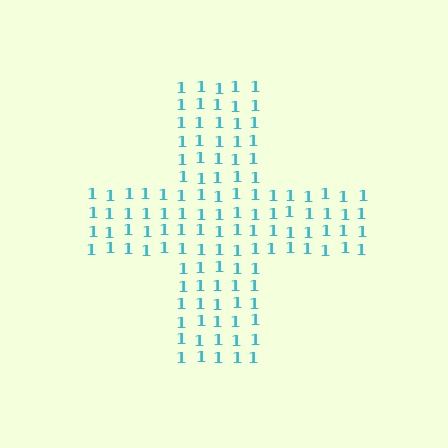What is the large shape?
The large shape is a cross.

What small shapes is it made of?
It is made of small digit 1's.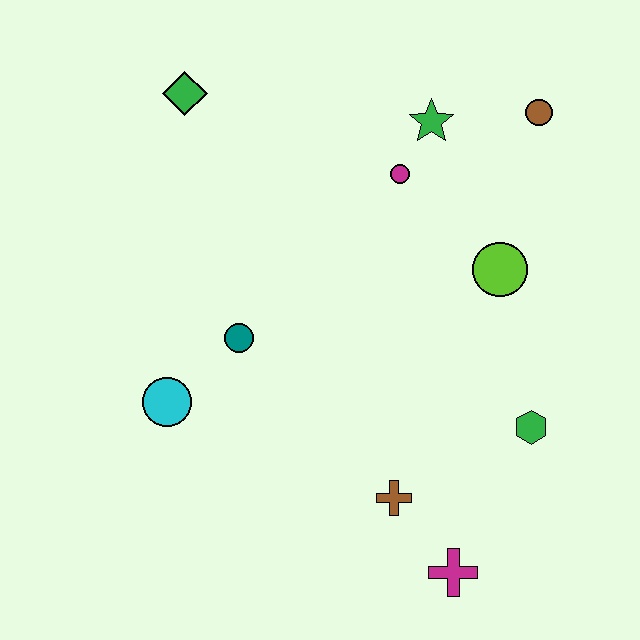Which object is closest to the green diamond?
The magenta circle is closest to the green diamond.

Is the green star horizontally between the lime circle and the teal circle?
Yes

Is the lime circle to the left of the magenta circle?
No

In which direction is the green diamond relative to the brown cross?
The green diamond is above the brown cross.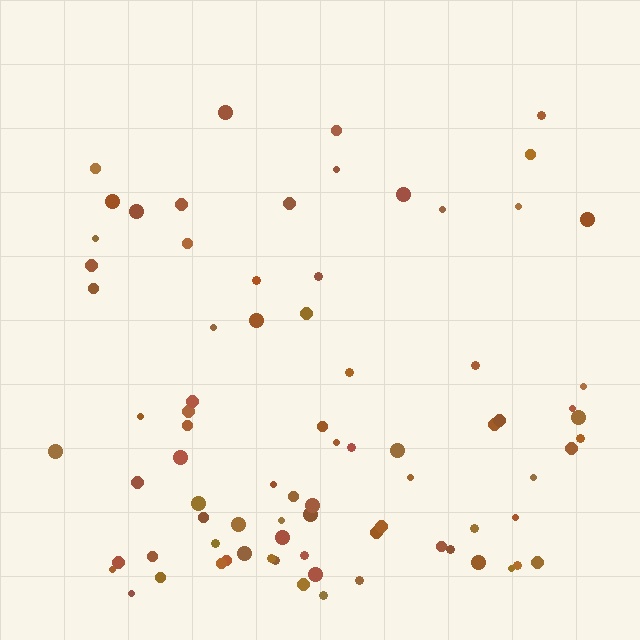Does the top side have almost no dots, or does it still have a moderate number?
Still a moderate number, just noticeably fewer than the bottom.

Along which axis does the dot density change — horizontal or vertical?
Vertical.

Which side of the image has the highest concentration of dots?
The bottom.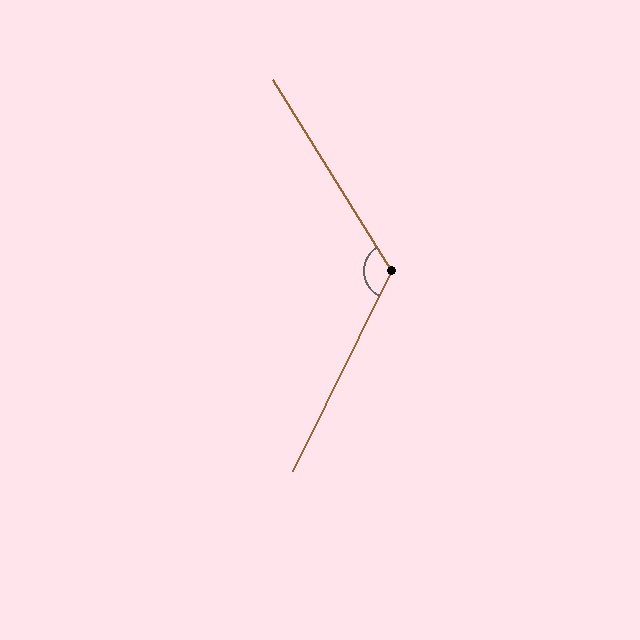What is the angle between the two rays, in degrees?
Approximately 122 degrees.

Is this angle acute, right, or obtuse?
It is obtuse.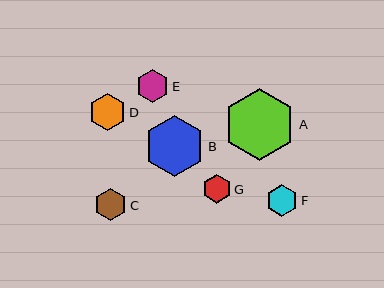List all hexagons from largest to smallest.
From largest to smallest: A, B, D, E, C, F, G.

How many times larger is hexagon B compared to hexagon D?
Hexagon B is approximately 1.6 times the size of hexagon D.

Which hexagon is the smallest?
Hexagon G is the smallest with a size of approximately 29 pixels.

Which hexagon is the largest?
Hexagon A is the largest with a size of approximately 72 pixels.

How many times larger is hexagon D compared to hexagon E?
Hexagon D is approximately 1.1 times the size of hexagon E.